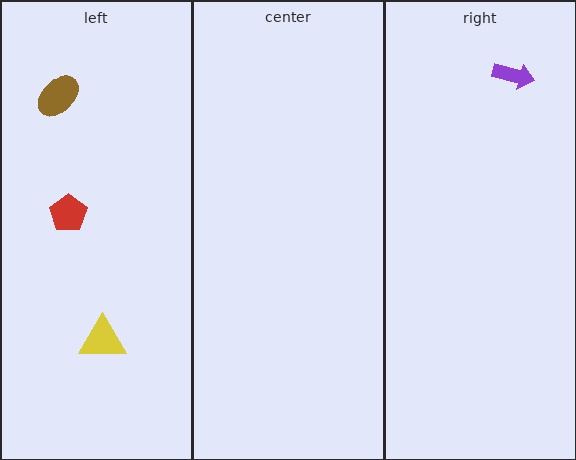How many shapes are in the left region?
3.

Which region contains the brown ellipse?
The left region.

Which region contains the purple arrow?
The right region.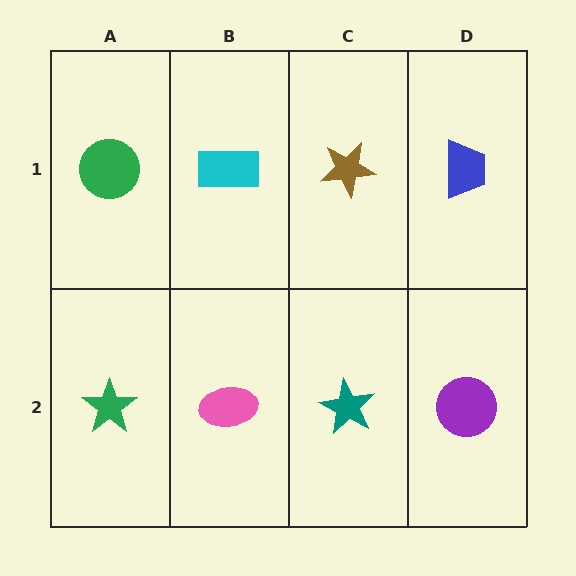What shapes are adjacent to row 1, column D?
A purple circle (row 2, column D), a brown star (row 1, column C).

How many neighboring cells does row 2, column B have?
3.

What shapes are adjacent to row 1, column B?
A pink ellipse (row 2, column B), a green circle (row 1, column A), a brown star (row 1, column C).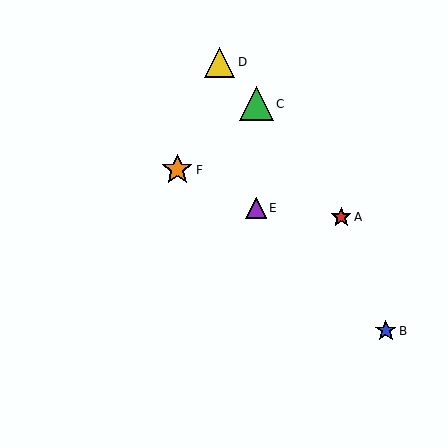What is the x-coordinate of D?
Object D is at x≈220.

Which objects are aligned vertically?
Objects C, E are aligned vertically.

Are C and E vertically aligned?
Yes, both are at x≈256.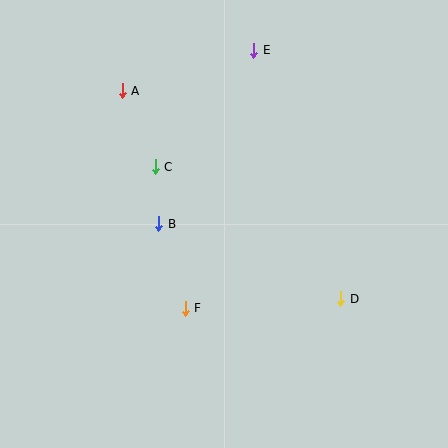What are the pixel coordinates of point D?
Point D is at (341, 299).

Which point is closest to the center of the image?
Point B at (159, 224) is closest to the center.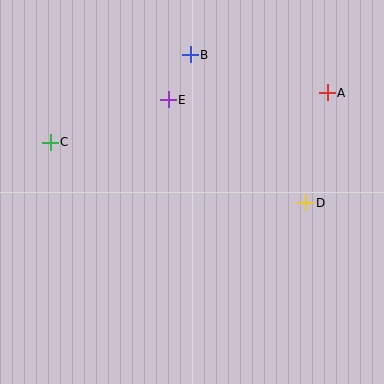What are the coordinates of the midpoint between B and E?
The midpoint between B and E is at (179, 77).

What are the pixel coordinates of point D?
Point D is at (306, 203).